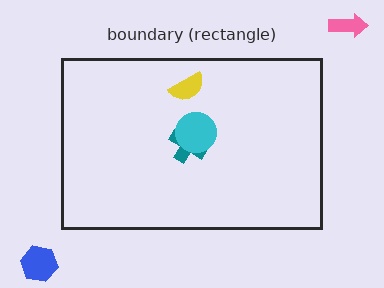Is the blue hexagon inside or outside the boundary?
Outside.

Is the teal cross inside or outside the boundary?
Inside.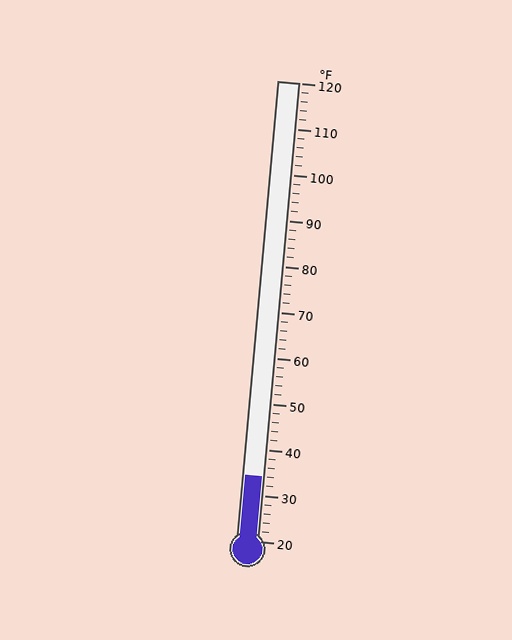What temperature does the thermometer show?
The thermometer shows approximately 34°F.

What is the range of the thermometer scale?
The thermometer scale ranges from 20°F to 120°F.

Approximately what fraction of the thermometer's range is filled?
The thermometer is filled to approximately 15% of its range.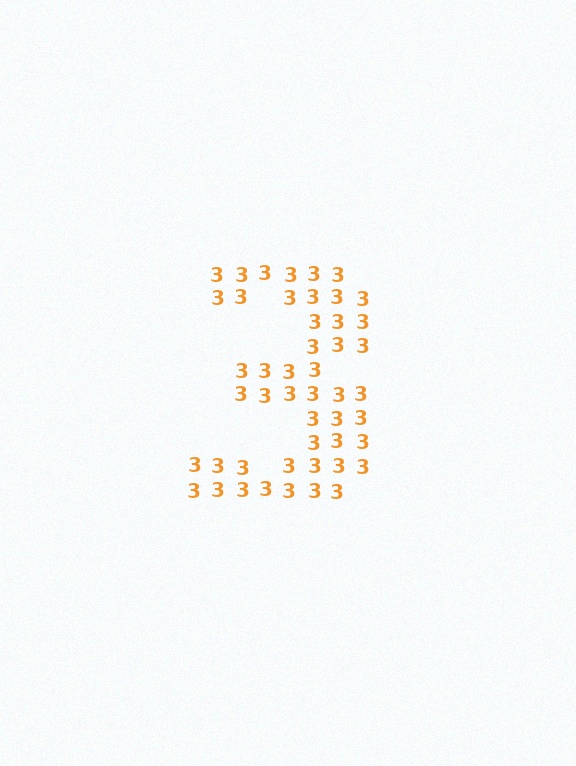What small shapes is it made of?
It is made of small digit 3's.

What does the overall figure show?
The overall figure shows the digit 3.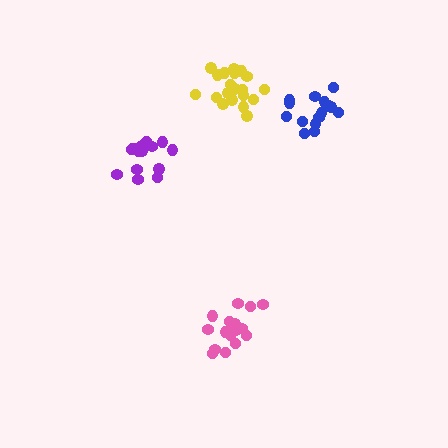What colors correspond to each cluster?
The clusters are colored: purple, pink, yellow, blue.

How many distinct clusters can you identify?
There are 4 distinct clusters.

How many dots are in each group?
Group 1: 17 dots, Group 2: 17 dots, Group 3: 20 dots, Group 4: 15 dots (69 total).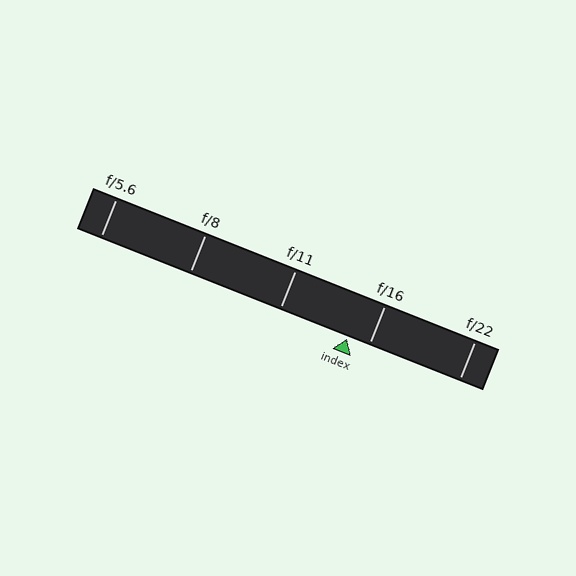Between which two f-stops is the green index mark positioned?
The index mark is between f/11 and f/16.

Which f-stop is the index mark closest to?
The index mark is closest to f/16.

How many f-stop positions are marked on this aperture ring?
There are 5 f-stop positions marked.